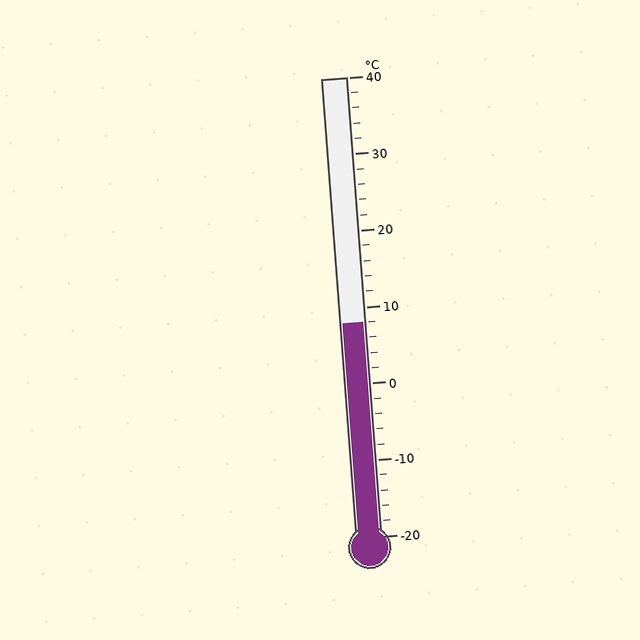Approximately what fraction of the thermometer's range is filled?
The thermometer is filled to approximately 45% of its range.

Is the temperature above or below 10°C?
The temperature is below 10°C.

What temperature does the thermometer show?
The thermometer shows approximately 8°C.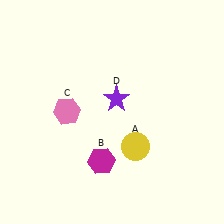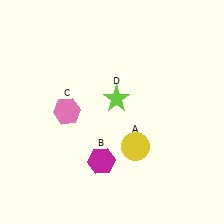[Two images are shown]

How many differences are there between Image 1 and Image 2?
There is 1 difference between the two images.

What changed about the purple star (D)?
In Image 1, D is purple. In Image 2, it changed to lime.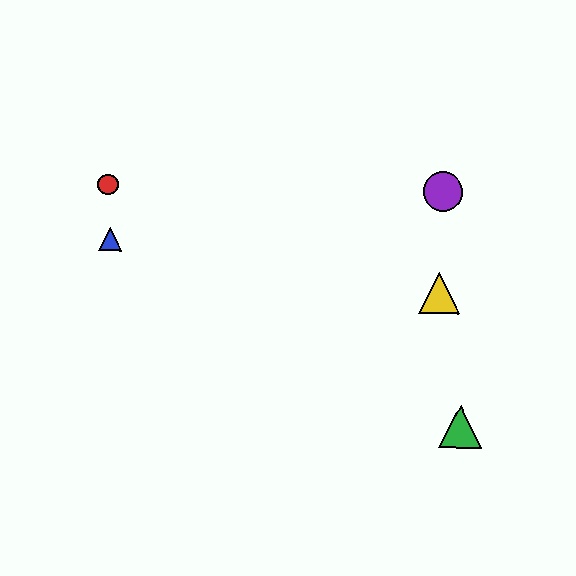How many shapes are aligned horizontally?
2 shapes (the red circle, the purple circle) are aligned horizontally.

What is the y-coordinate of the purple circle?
The purple circle is at y≈192.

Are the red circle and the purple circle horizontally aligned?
Yes, both are at y≈185.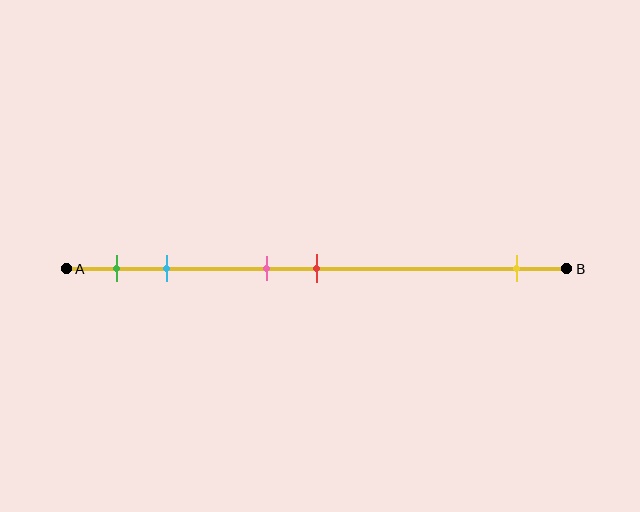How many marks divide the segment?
There are 5 marks dividing the segment.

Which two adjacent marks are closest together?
The pink and red marks are the closest adjacent pair.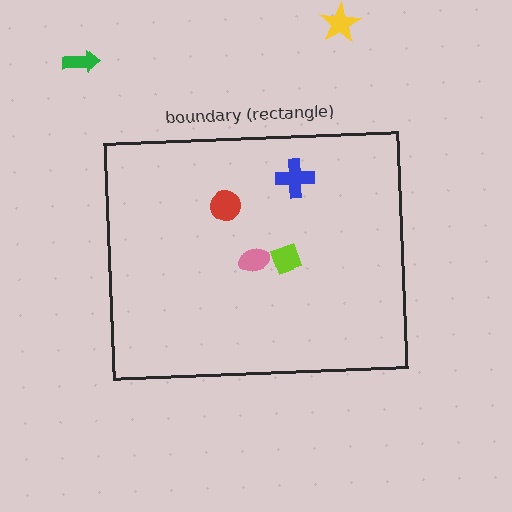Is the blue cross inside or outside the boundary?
Inside.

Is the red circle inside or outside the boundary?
Inside.